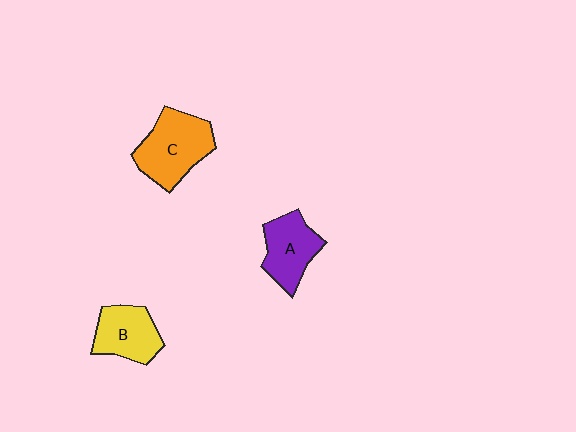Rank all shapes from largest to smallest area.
From largest to smallest: C (orange), A (purple), B (yellow).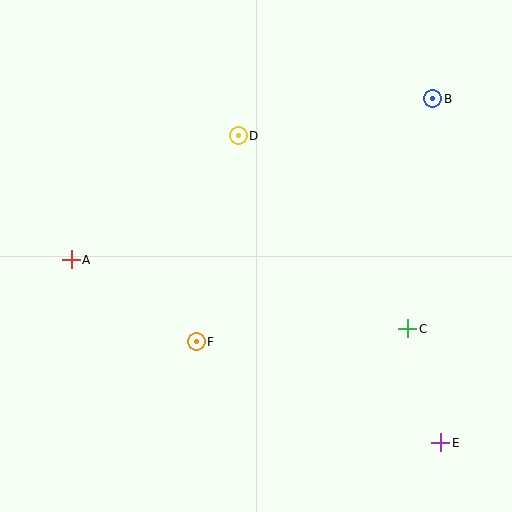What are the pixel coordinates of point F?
Point F is at (196, 342).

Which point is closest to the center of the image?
Point F at (196, 342) is closest to the center.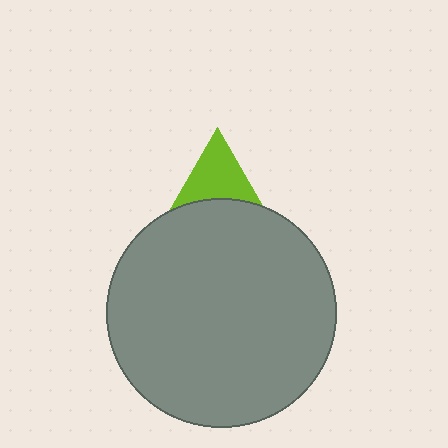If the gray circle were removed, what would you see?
You would see the complete lime triangle.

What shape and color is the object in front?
The object in front is a gray circle.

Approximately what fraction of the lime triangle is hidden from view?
Roughly 52% of the lime triangle is hidden behind the gray circle.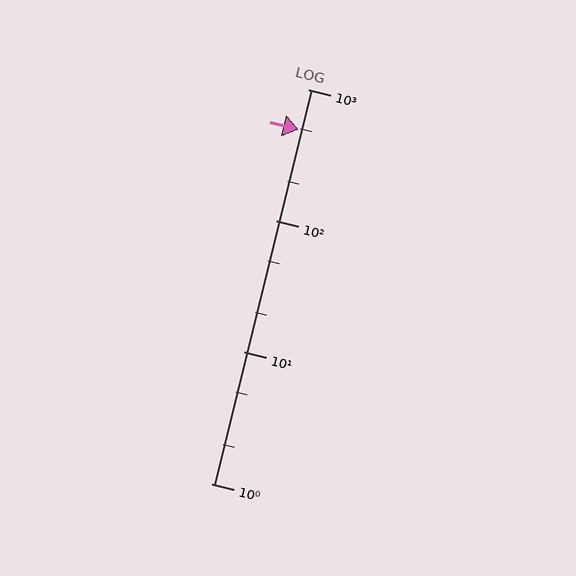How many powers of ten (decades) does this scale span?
The scale spans 3 decades, from 1 to 1000.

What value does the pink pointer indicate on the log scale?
The pointer indicates approximately 490.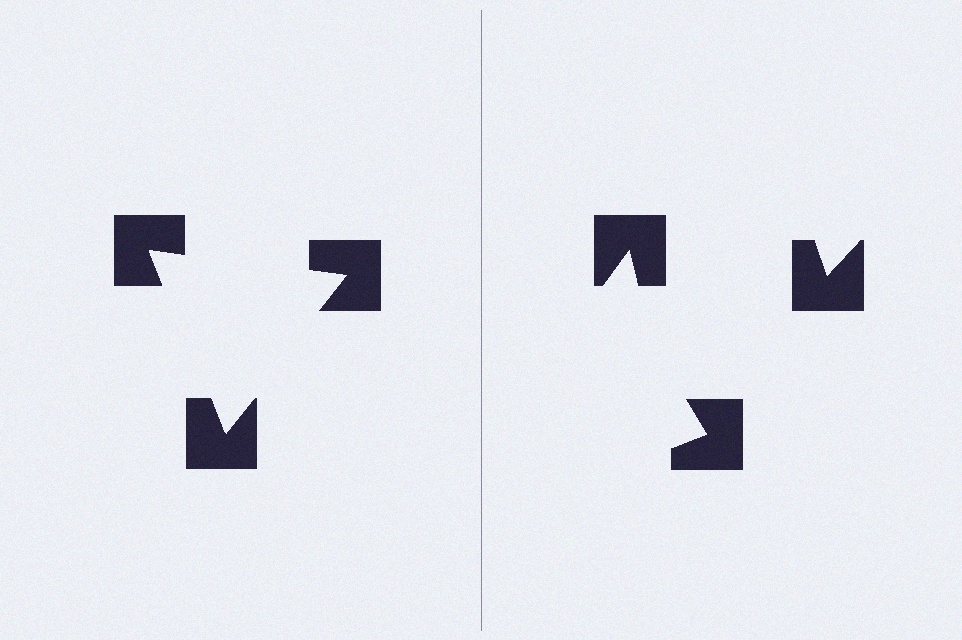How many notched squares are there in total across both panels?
6 — 3 on each side.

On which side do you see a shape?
An illusory triangle appears on the left side. On the right side the wedge cuts are rotated, so no coherent shape forms.